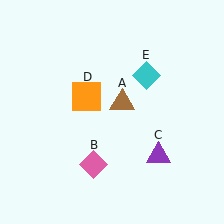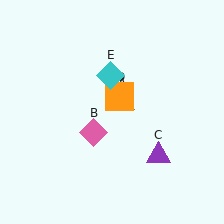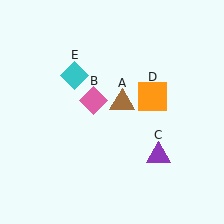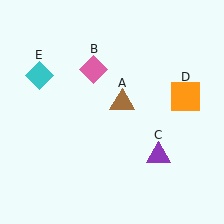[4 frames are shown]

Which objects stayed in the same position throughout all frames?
Brown triangle (object A) and purple triangle (object C) remained stationary.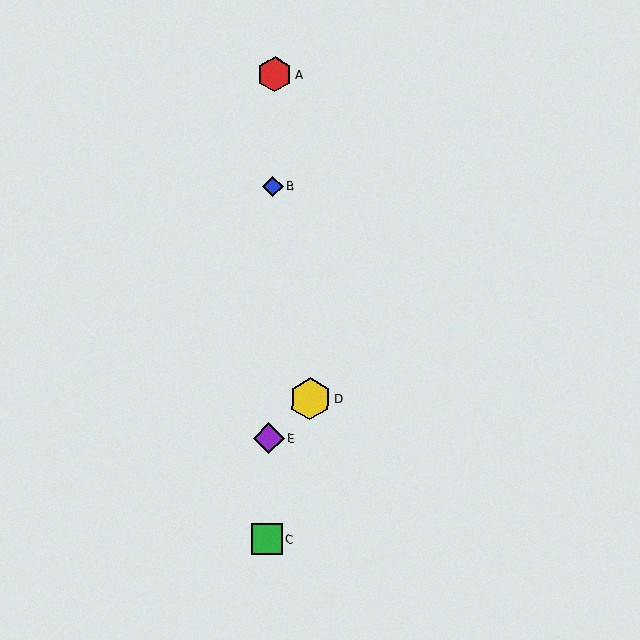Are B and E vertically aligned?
Yes, both are at x≈273.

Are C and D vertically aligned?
No, C is at x≈267 and D is at x≈310.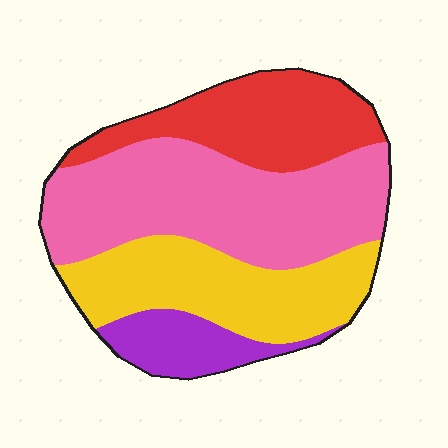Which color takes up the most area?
Pink, at roughly 40%.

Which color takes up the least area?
Purple, at roughly 10%.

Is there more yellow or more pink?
Pink.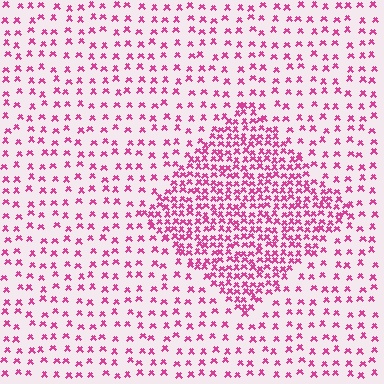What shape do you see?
I see a diamond.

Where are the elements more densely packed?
The elements are more densely packed inside the diamond boundary.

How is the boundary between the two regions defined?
The boundary is defined by a change in element density (approximately 2.5x ratio). All elements are the same color, size, and shape.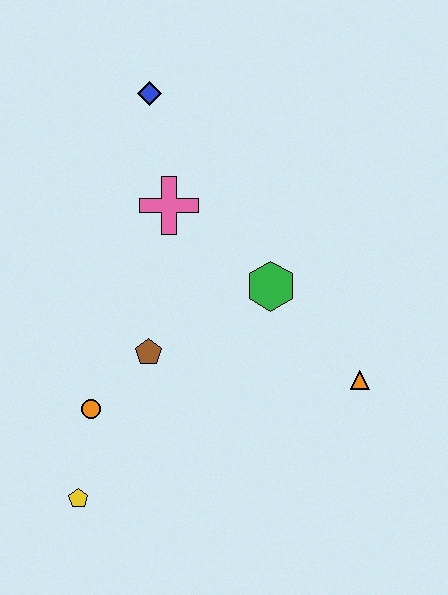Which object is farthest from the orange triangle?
The blue diamond is farthest from the orange triangle.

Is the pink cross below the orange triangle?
No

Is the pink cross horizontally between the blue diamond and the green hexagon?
Yes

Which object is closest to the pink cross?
The blue diamond is closest to the pink cross.